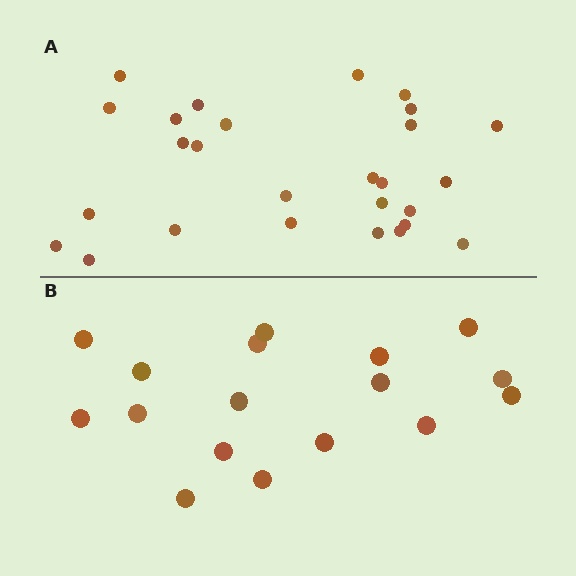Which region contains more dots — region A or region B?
Region A (the top region) has more dots.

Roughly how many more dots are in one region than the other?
Region A has roughly 10 or so more dots than region B.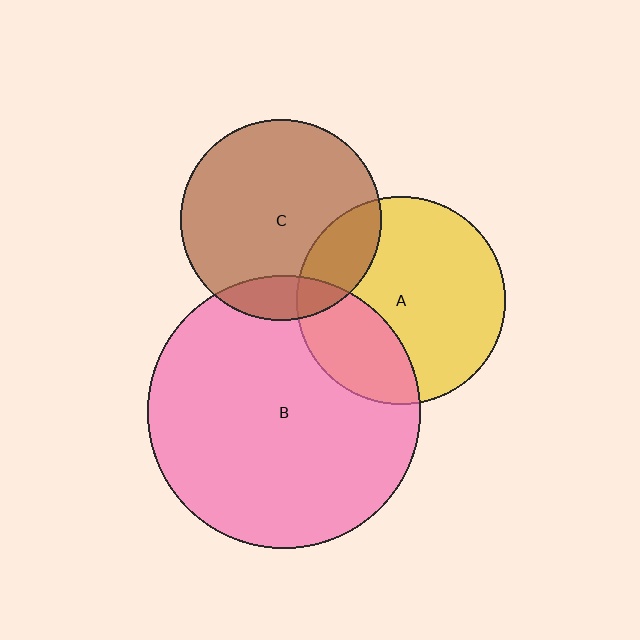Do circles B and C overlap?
Yes.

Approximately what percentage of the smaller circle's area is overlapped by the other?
Approximately 15%.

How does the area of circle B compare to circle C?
Approximately 1.9 times.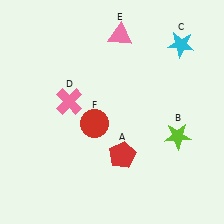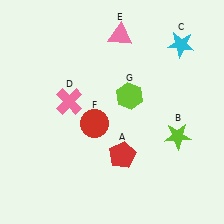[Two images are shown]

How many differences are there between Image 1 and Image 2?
There is 1 difference between the two images.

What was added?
A lime hexagon (G) was added in Image 2.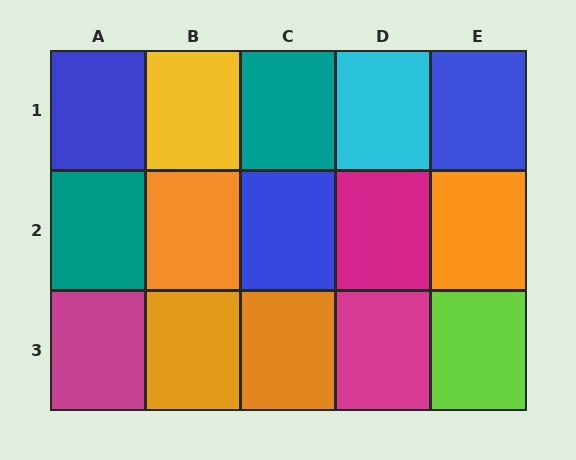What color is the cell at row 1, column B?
Yellow.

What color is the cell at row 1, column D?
Cyan.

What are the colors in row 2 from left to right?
Teal, orange, blue, magenta, orange.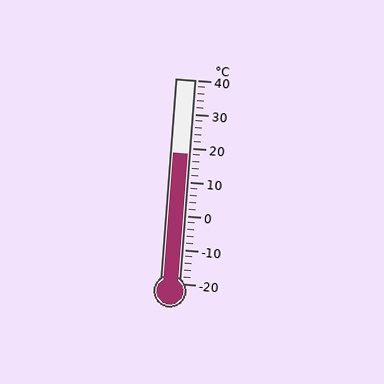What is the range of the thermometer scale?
The thermometer scale ranges from -20°C to 40°C.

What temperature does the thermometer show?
The thermometer shows approximately 18°C.